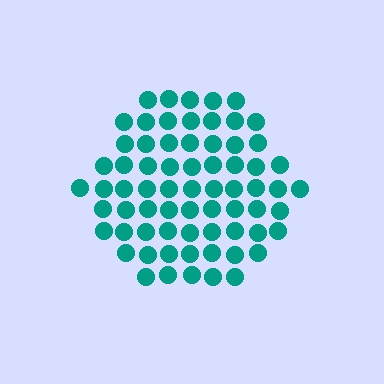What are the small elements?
The small elements are circles.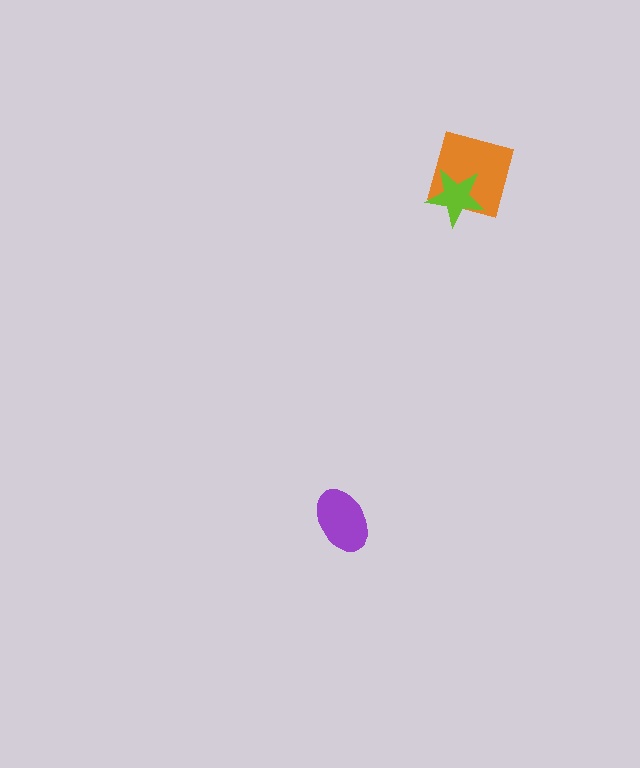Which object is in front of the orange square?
The lime star is in front of the orange square.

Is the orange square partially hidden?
Yes, it is partially covered by another shape.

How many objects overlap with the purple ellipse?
0 objects overlap with the purple ellipse.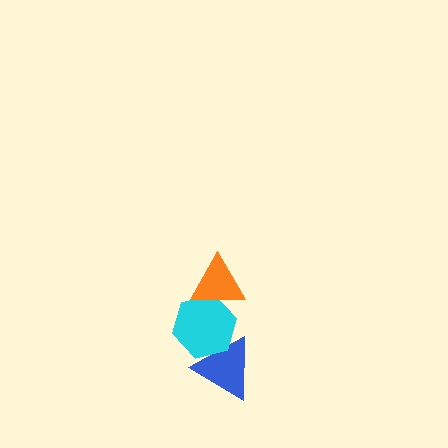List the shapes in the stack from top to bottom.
From top to bottom: the orange triangle, the cyan hexagon, the blue triangle.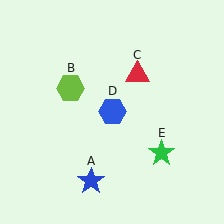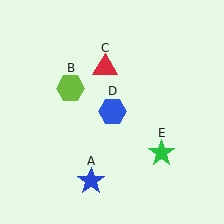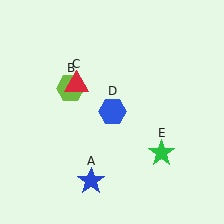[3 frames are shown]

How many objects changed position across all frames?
1 object changed position: red triangle (object C).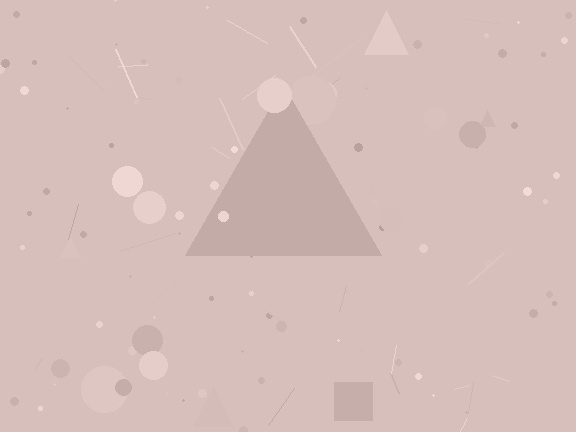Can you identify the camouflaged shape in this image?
The camouflaged shape is a triangle.